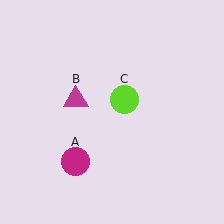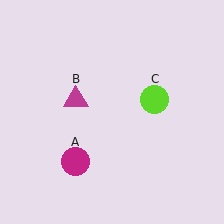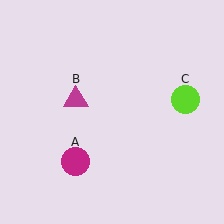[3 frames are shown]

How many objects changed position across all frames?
1 object changed position: lime circle (object C).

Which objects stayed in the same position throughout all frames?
Magenta circle (object A) and magenta triangle (object B) remained stationary.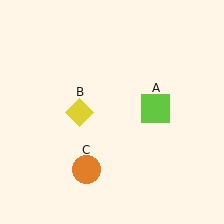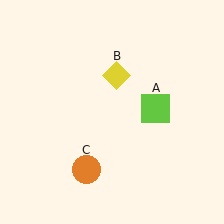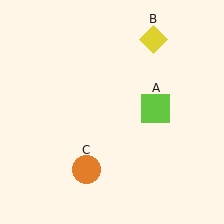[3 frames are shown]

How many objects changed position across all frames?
1 object changed position: yellow diamond (object B).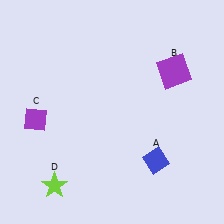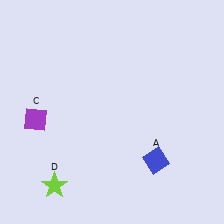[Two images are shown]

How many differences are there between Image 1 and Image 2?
There is 1 difference between the two images.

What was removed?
The purple square (B) was removed in Image 2.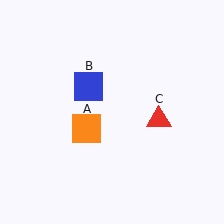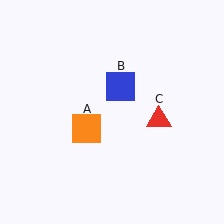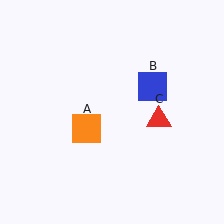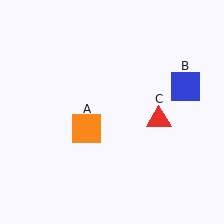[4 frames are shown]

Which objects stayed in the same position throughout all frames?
Orange square (object A) and red triangle (object C) remained stationary.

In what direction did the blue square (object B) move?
The blue square (object B) moved right.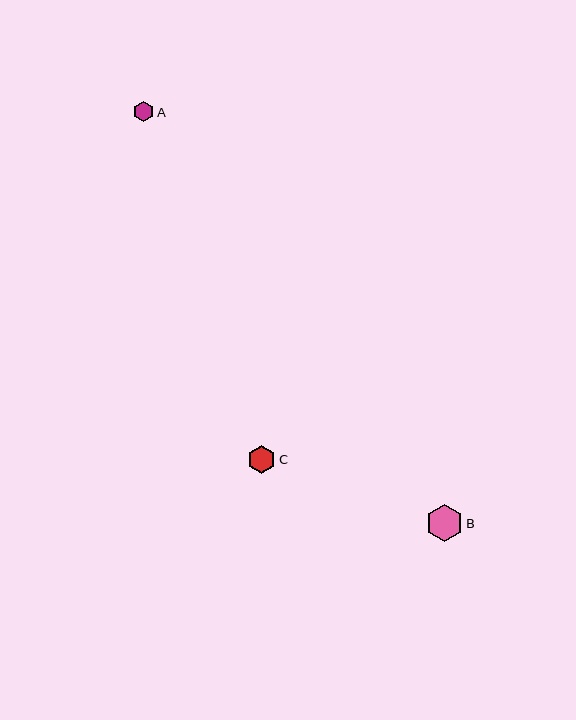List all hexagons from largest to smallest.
From largest to smallest: B, C, A.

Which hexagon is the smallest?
Hexagon A is the smallest with a size of approximately 20 pixels.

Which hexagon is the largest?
Hexagon B is the largest with a size of approximately 37 pixels.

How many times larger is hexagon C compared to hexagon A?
Hexagon C is approximately 1.4 times the size of hexagon A.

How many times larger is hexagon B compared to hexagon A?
Hexagon B is approximately 1.8 times the size of hexagon A.